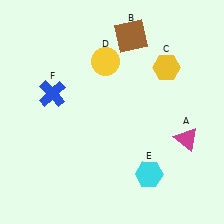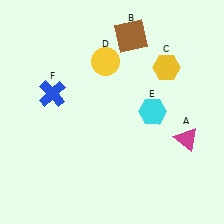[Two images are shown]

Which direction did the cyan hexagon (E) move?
The cyan hexagon (E) moved up.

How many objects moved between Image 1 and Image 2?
1 object moved between the two images.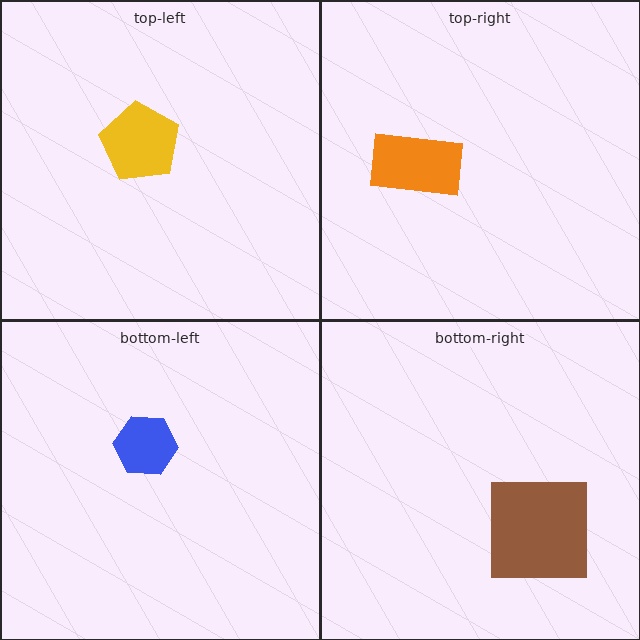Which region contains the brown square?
The bottom-right region.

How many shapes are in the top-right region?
1.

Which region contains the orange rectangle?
The top-right region.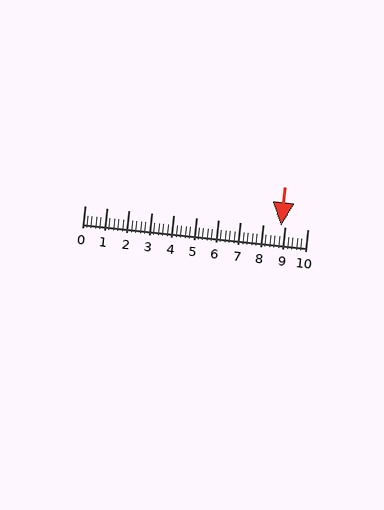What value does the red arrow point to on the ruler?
The red arrow points to approximately 8.8.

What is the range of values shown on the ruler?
The ruler shows values from 0 to 10.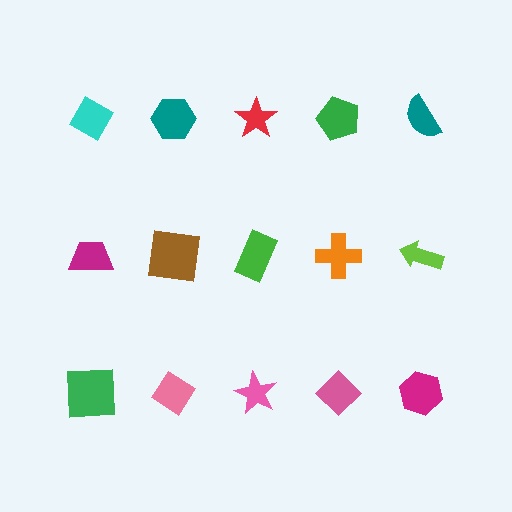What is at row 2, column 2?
A brown square.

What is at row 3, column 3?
A pink star.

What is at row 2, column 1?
A magenta trapezoid.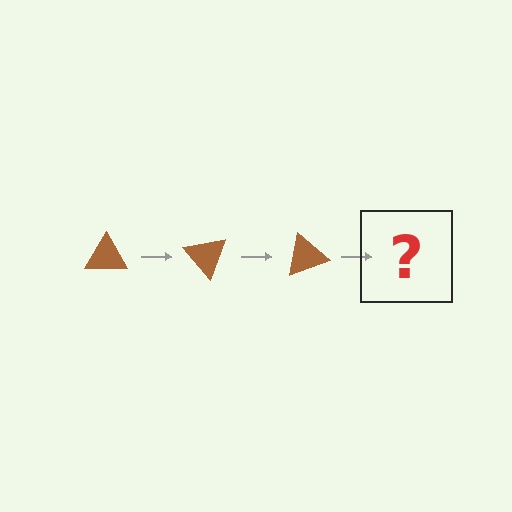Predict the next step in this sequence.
The next step is a brown triangle rotated 150 degrees.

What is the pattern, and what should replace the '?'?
The pattern is that the triangle rotates 50 degrees each step. The '?' should be a brown triangle rotated 150 degrees.